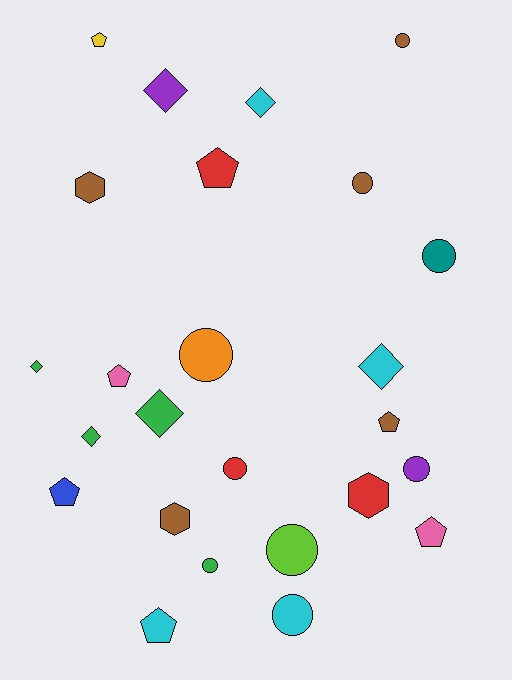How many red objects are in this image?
There are 3 red objects.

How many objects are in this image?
There are 25 objects.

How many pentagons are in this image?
There are 7 pentagons.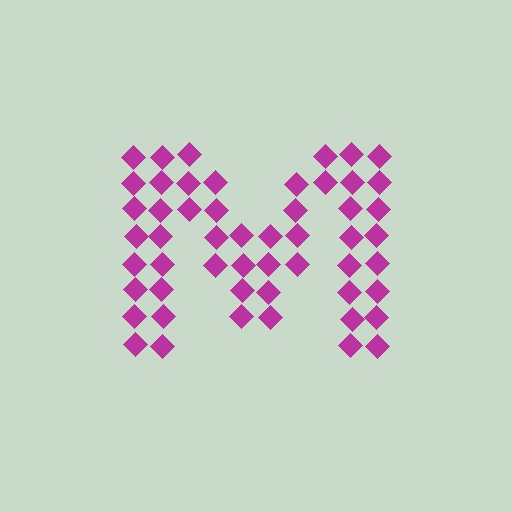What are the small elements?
The small elements are diamonds.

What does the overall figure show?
The overall figure shows the letter M.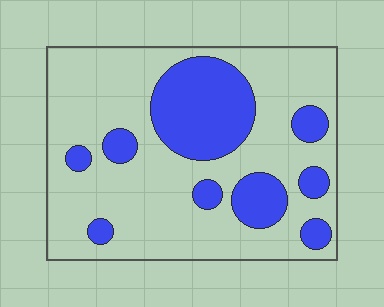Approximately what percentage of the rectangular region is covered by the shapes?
Approximately 25%.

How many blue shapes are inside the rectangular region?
9.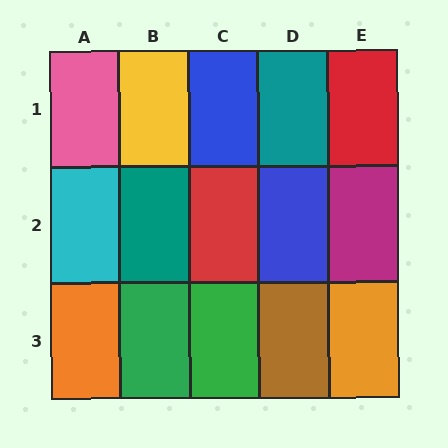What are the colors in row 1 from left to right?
Pink, yellow, blue, teal, red.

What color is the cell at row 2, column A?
Cyan.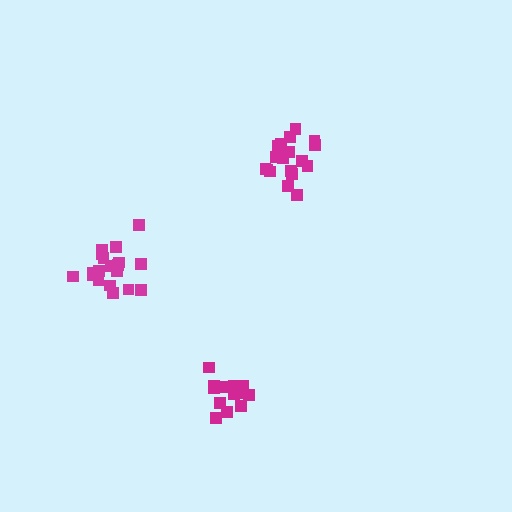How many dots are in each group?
Group 1: 15 dots, Group 2: 19 dots, Group 3: 18 dots (52 total).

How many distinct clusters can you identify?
There are 3 distinct clusters.